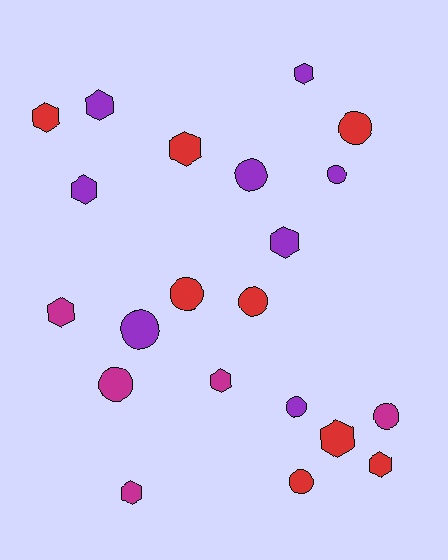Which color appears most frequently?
Red, with 8 objects.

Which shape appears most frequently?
Hexagon, with 11 objects.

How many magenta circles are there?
There are 2 magenta circles.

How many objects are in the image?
There are 21 objects.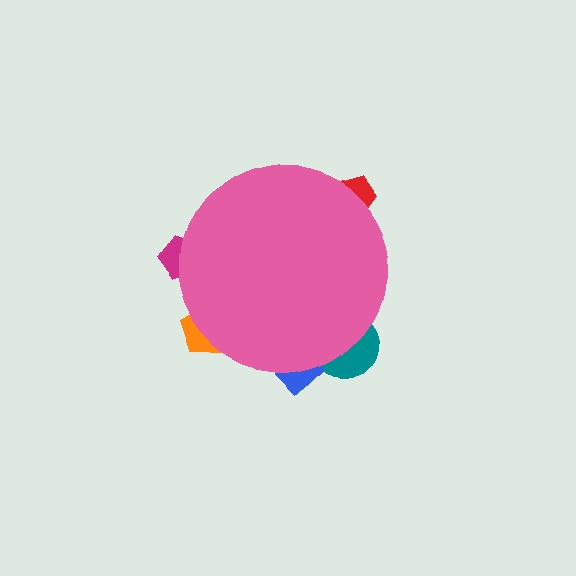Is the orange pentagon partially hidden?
Yes, the orange pentagon is partially hidden behind the pink circle.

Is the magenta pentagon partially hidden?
Yes, the magenta pentagon is partially hidden behind the pink circle.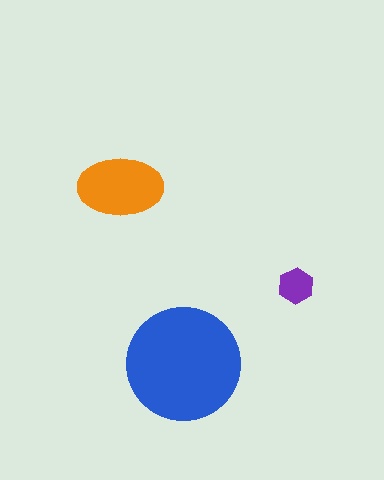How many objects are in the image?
There are 3 objects in the image.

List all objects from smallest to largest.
The purple hexagon, the orange ellipse, the blue circle.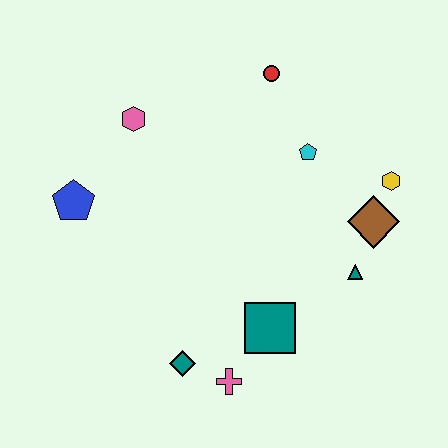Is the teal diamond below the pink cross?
No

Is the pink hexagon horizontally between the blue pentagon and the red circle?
Yes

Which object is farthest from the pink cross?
The red circle is farthest from the pink cross.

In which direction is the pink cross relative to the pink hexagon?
The pink cross is below the pink hexagon.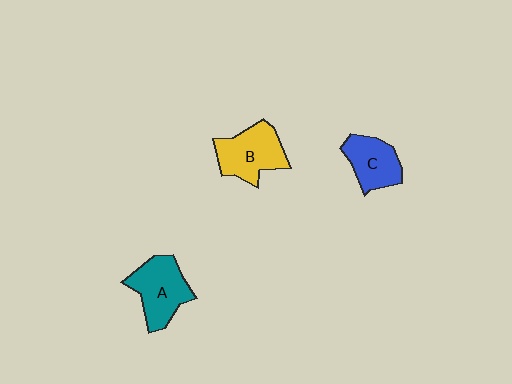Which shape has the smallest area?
Shape C (blue).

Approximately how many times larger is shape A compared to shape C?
Approximately 1.3 times.